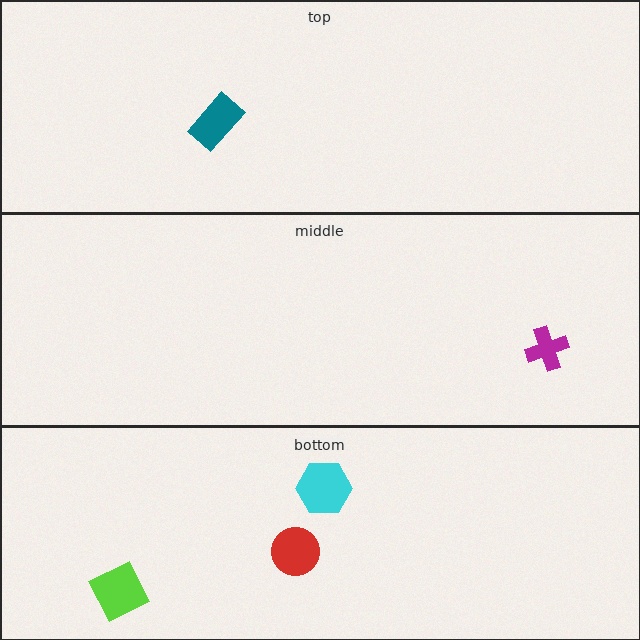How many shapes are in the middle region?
1.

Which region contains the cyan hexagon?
The bottom region.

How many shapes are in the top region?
1.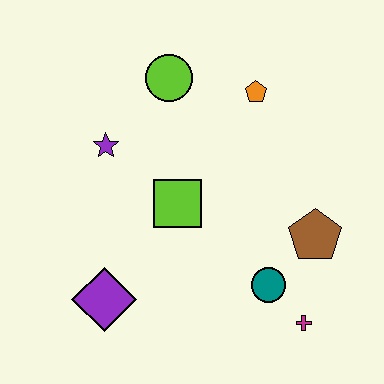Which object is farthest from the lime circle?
The magenta cross is farthest from the lime circle.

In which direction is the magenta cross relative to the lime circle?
The magenta cross is below the lime circle.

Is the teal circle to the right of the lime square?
Yes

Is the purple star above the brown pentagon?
Yes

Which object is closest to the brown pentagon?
The teal circle is closest to the brown pentagon.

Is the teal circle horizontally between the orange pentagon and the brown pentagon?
Yes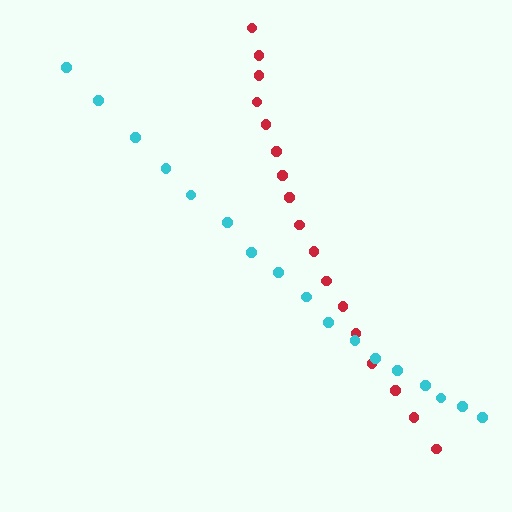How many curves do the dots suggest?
There are 2 distinct paths.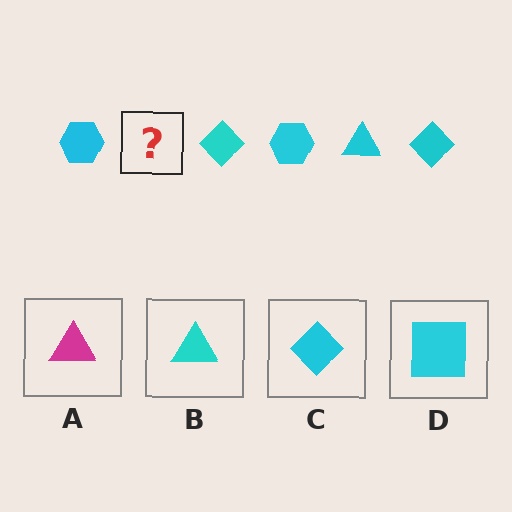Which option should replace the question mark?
Option B.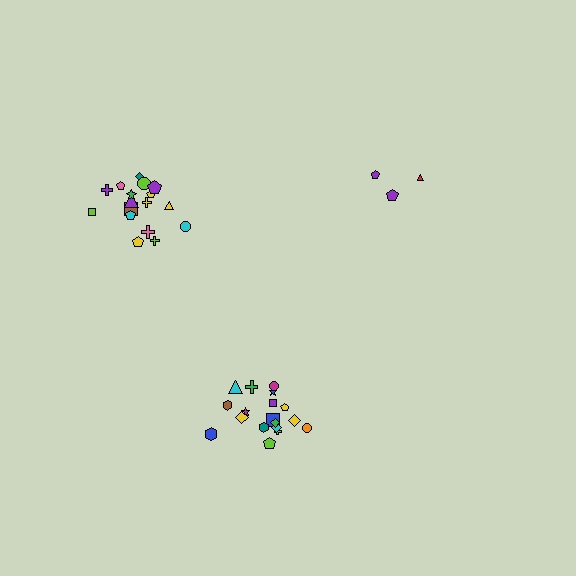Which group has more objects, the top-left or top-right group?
The top-left group.